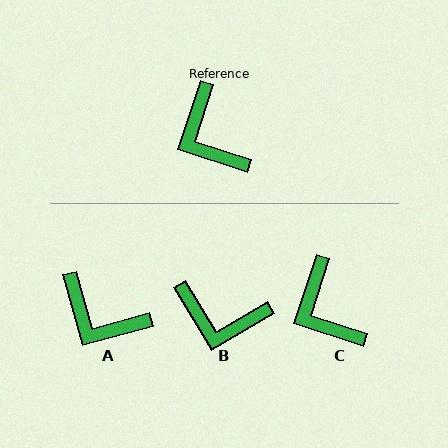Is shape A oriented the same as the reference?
No, it is off by about 34 degrees.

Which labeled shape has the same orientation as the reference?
C.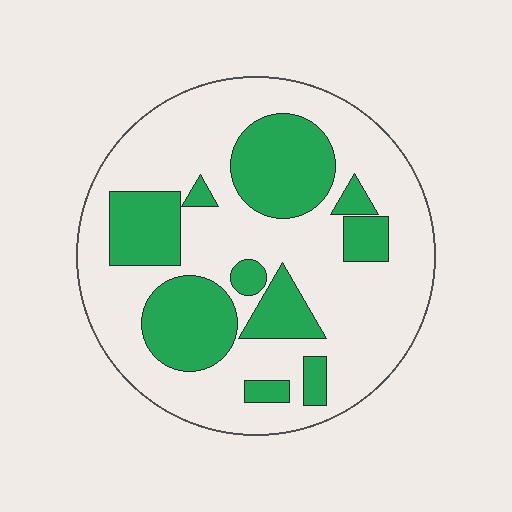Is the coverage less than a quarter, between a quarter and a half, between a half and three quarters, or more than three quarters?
Between a quarter and a half.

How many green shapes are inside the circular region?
10.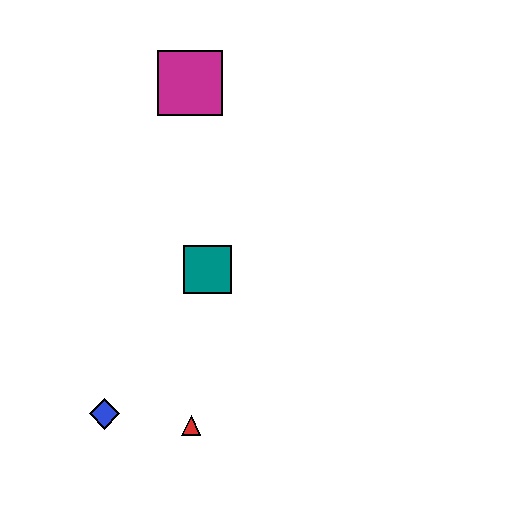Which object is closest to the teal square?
The red triangle is closest to the teal square.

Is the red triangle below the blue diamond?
Yes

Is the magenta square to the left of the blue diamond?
No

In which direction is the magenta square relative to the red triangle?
The magenta square is above the red triangle.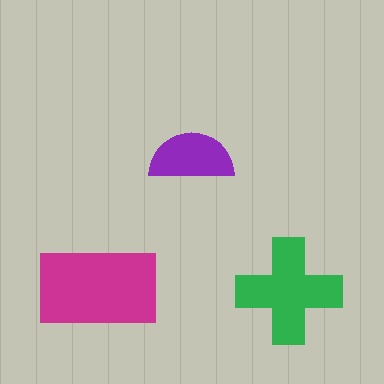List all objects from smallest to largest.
The purple semicircle, the green cross, the magenta rectangle.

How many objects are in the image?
There are 3 objects in the image.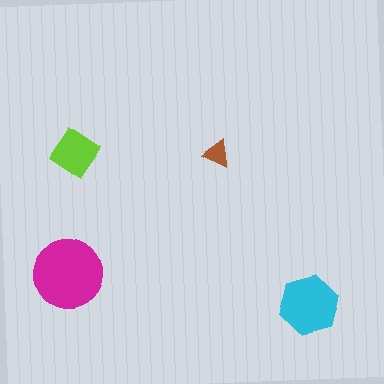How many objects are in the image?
There are 4 objects in the image.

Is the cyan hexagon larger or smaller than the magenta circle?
Smaller.